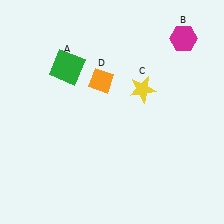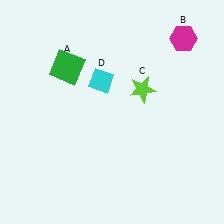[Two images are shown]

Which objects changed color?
C changed from yellow to lime. D changed from orange to cyan.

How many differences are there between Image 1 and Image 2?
There are 2 differences between the two images.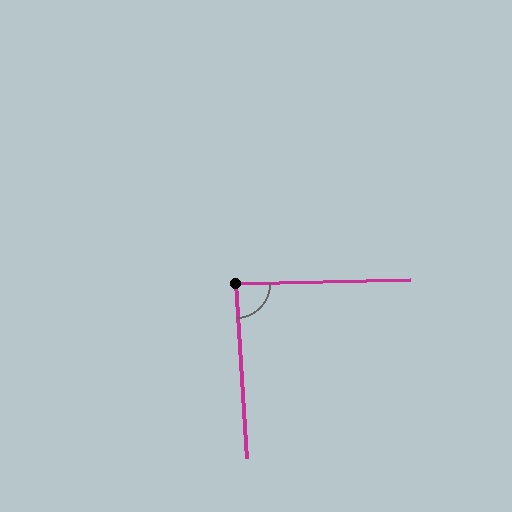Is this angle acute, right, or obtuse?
It is approximately a right angle.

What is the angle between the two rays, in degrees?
Approximately 88 degrees.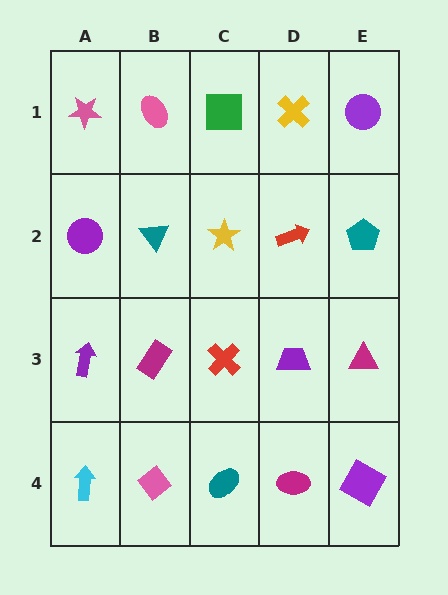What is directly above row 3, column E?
A teal pentagon.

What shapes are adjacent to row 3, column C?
A yellow star (row 2, column C), a teal ellipse (row 4, column C), a magenta rectangle (row 3, column B), a purple trapezoid (row 3, column D).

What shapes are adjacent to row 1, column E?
A teal pentagon (row 2, column E), a yellow cross (row 1, column D).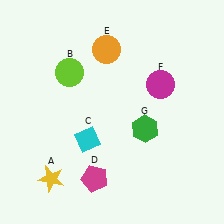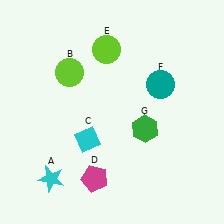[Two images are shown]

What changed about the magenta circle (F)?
In Image 1, F is magenta. In Image 2, it changed to teal.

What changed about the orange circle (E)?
In Image 1, E is orange. In Image 2, it changed to lime.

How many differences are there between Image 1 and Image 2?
There are 3 differences between the two images.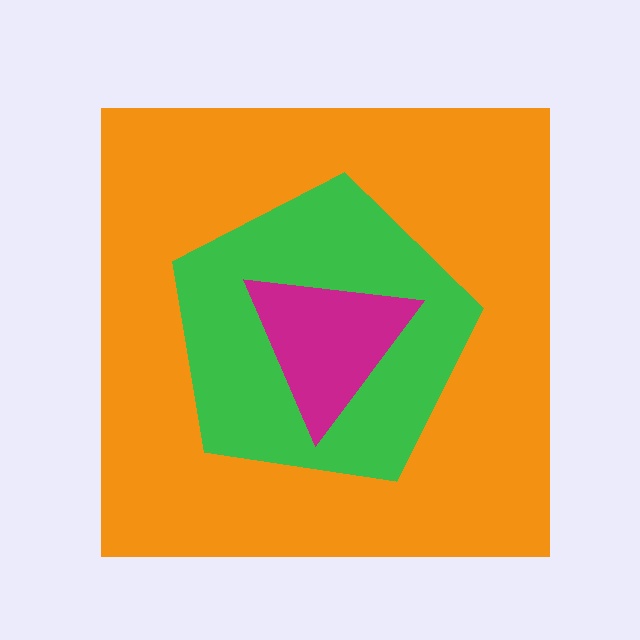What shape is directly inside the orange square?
The green pentagon.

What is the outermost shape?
The orange square.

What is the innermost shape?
The magenta triangle.